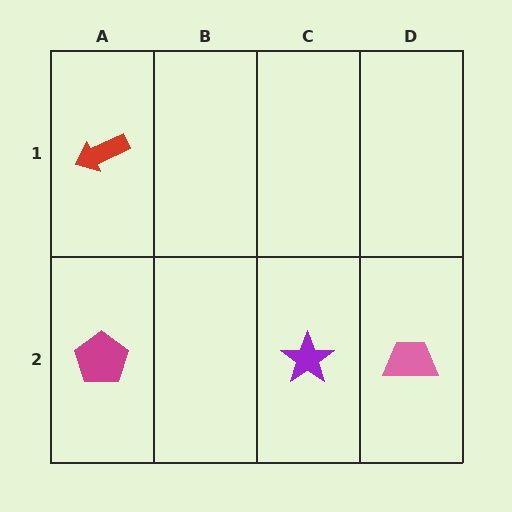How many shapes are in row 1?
1 shape.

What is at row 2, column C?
A purple star.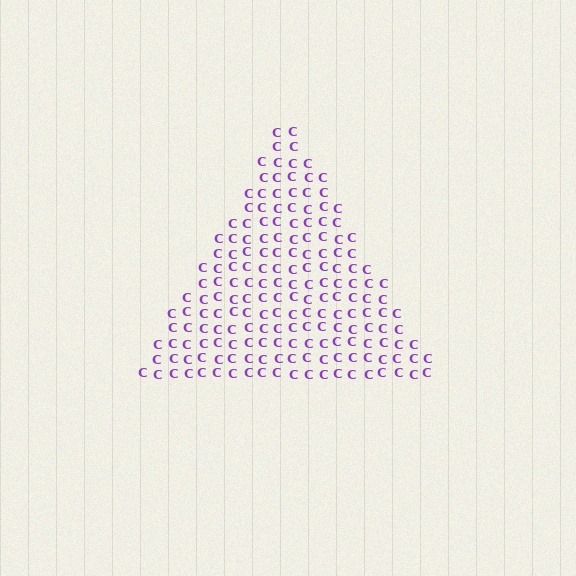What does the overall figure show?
The overall figure shows a triangle.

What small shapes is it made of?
It is made of small letter C's.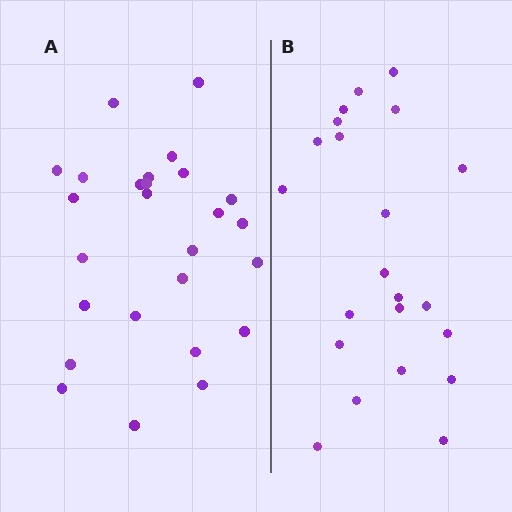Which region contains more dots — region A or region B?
Region A (the left region) has more dots.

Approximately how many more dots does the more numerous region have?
Region A has about 4 more dots than region B.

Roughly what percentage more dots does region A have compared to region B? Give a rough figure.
About 20% more.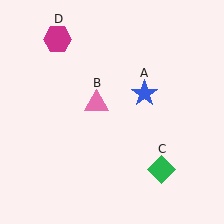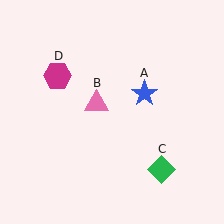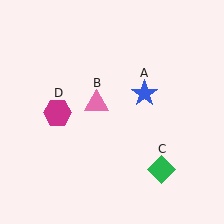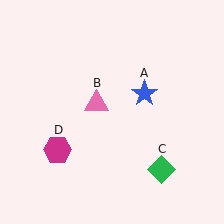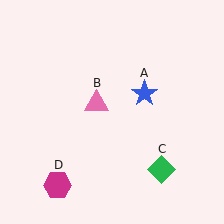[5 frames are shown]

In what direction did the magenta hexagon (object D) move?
The magenta hexagon (object D) moved down.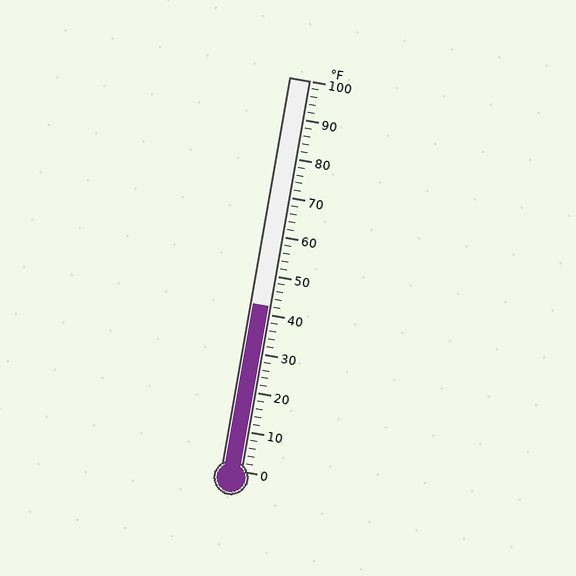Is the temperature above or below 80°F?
The temperature is below 80°F.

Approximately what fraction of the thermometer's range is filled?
The thermometer is filled to approximately 40% of its range.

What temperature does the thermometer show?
The thermometer shows approximately 42°F.